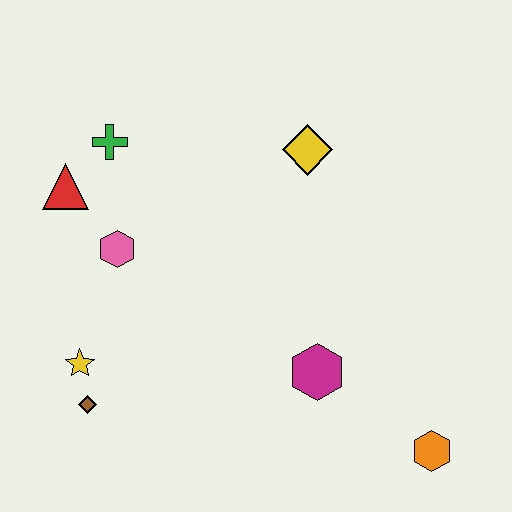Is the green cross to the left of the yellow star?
No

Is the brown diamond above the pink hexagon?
No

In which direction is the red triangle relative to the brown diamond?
The red triangle is above the brown diamond.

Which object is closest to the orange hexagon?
The magenta hexagon is closest to the orange hexagon.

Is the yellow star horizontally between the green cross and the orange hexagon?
No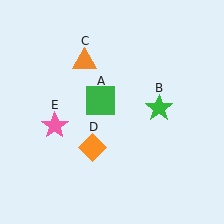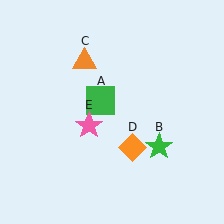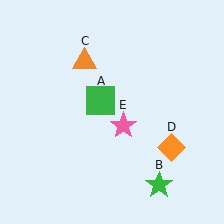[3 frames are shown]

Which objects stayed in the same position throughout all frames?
Green square (object A) and orange triangle (object C) remained stationary.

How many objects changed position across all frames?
3 objects changed position: green star (object B), orange diamond (object D), pink star (object E).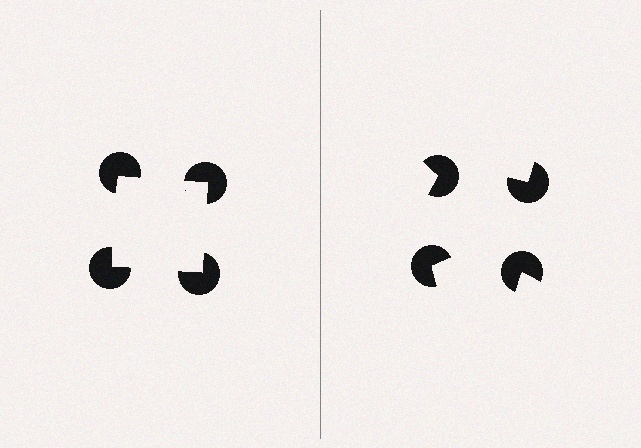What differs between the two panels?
The pac-man discs are positioned identically on both sides; only the wedge orientations differ. On the left they align to a square; on the right they are misaligned.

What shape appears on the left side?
An illusory square.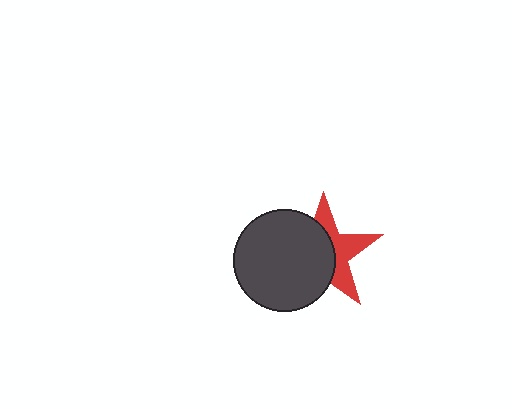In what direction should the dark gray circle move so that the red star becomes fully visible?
The dark gray circle should move left. That is the shortest direction to clear the overlap and leave the red star fully visible.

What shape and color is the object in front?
The object in front is a dark gray circle.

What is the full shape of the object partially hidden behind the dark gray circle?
The partially hidden object is a red star.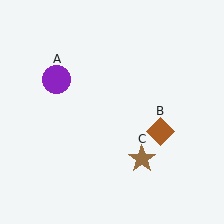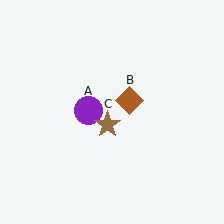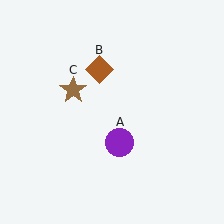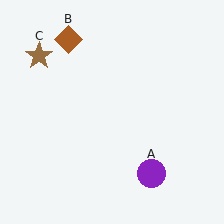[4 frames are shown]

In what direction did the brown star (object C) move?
The brown star (object C) moved up and to the left.